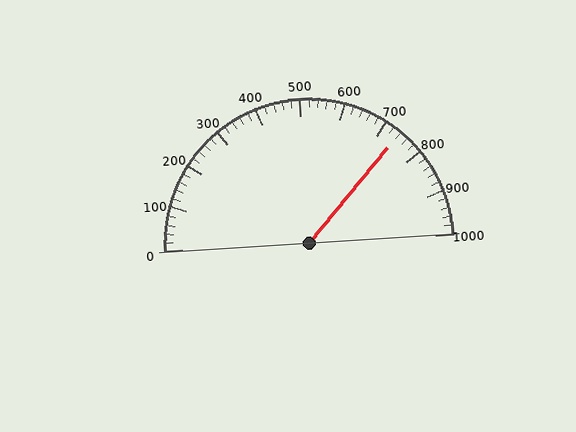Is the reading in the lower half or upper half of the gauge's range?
The reading is in the upper half of the range (0 to 1000).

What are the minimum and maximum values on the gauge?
The gauge ranges from 0 to 1000.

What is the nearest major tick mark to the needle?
The nearest major tick mark is 700.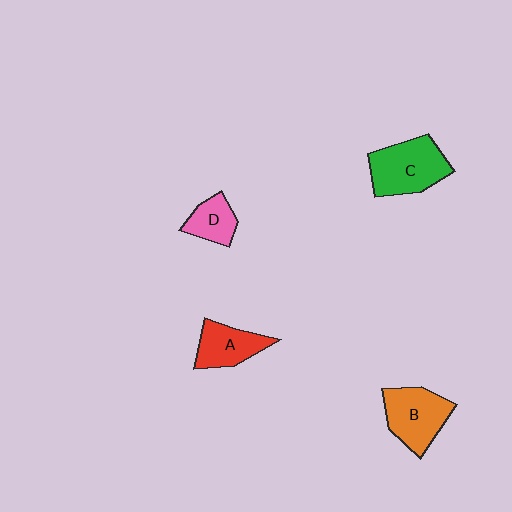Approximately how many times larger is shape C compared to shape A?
Approximately 1.5 times.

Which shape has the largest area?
Shape C (green).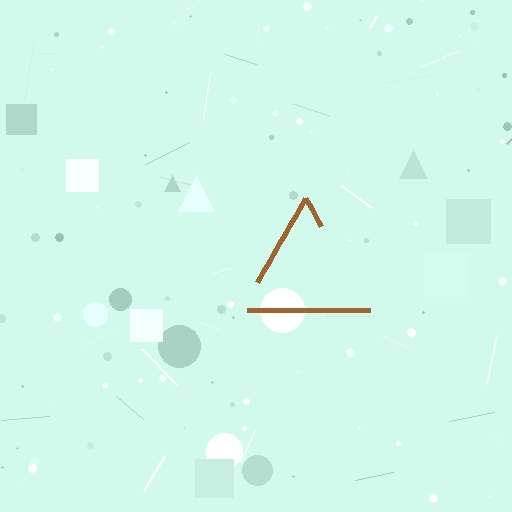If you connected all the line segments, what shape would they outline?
They would outline a triangle.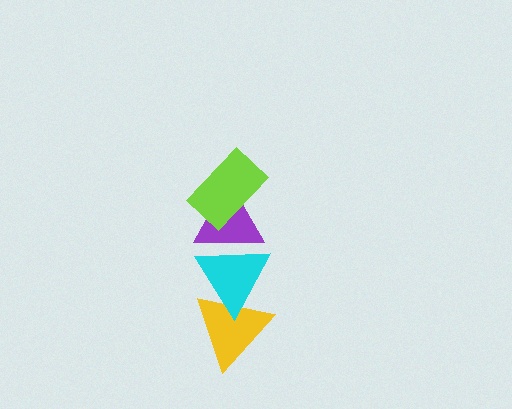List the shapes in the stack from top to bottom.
From top to bottom: the lime rectangle, the purple triangle, the cyan triangle, the yellow triangle.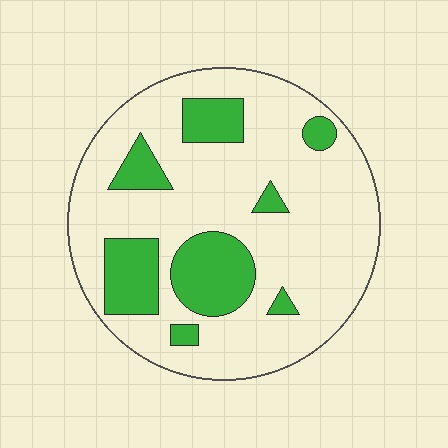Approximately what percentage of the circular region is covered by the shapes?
Approximately 25%.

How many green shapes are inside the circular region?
8.